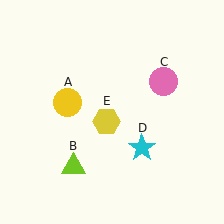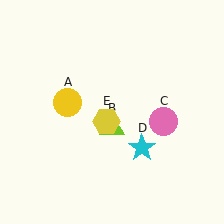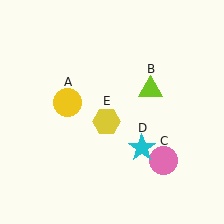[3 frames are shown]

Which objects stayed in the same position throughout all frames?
Yellow circle (object A) and cyan star (object D) and yellow hexagon (object E) remained stationary.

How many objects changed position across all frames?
2 objects changed position: lime triangle (object B), pink circle (object C).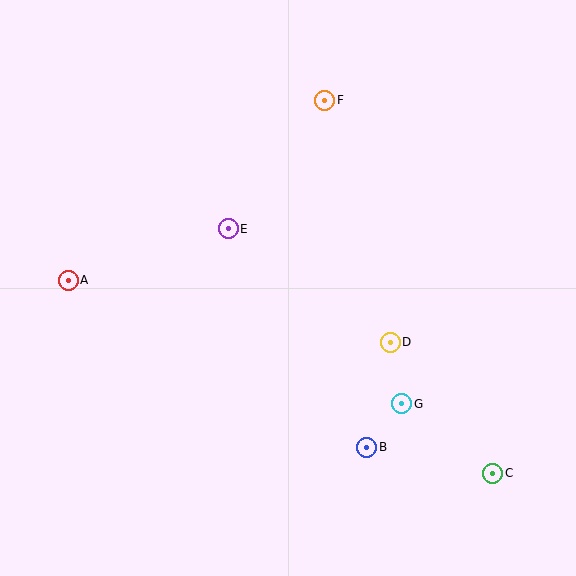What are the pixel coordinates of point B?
Point B is at (367, 447).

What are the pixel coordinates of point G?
Point G is at (402, 404).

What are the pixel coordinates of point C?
Point C is at (493, 473).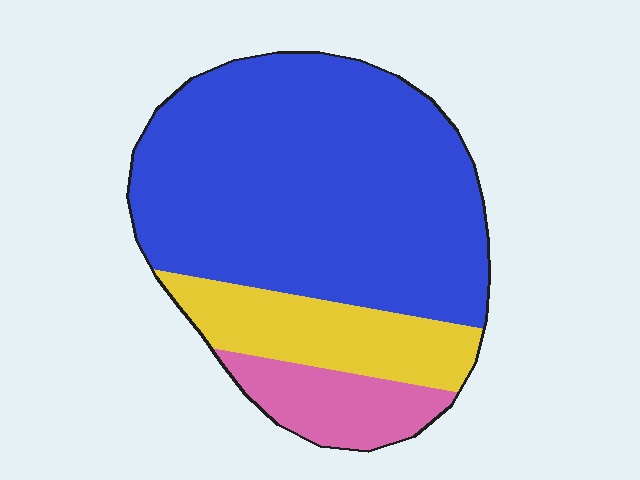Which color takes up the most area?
Blue, at roughly 70%.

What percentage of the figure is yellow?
Yellow covers around 20% of the figure.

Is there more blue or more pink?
Blue.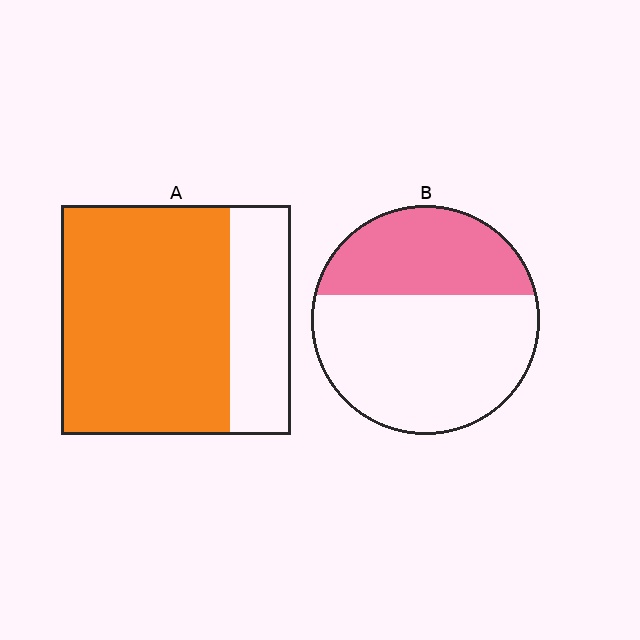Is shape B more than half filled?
No.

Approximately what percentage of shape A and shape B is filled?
A is approximately 75% and B is approximately 35%.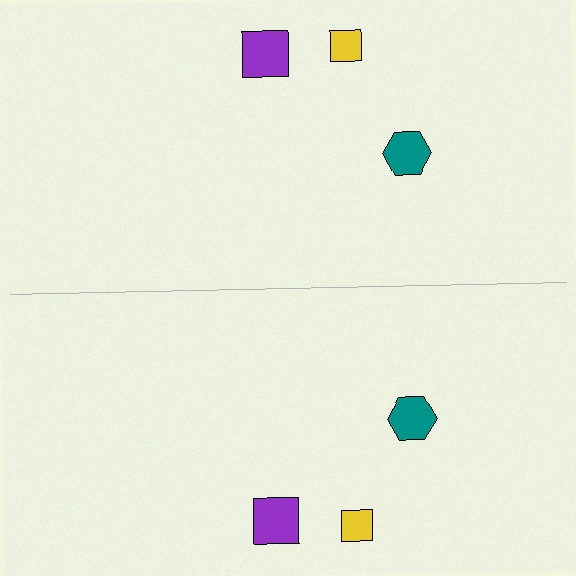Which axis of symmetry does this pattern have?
The pattern has a horizontal axis of symmetry running through the center of the image.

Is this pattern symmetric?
Yes, this pattern has bilateral (reflection) symmetry.